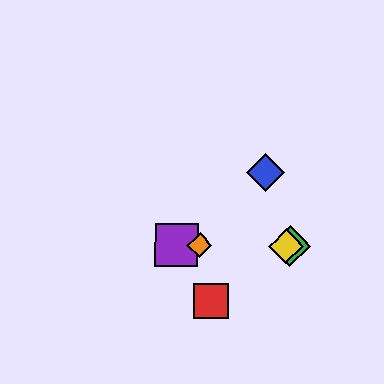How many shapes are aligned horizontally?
4 shapes (the green diamond, the yellow diamond, the purple square, the orange diamond) are aligned horizontally.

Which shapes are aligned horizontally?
The green diamond, the yellow diamond, the purple square, the orange diamond are aligned horizontally.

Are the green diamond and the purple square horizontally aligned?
Yes, both are at y≈246.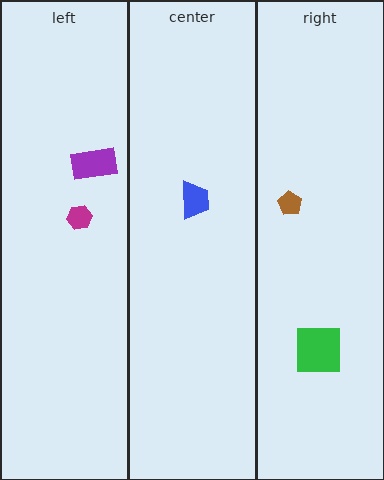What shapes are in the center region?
The blue trapezoid.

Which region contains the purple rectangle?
The left region.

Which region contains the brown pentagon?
The right region.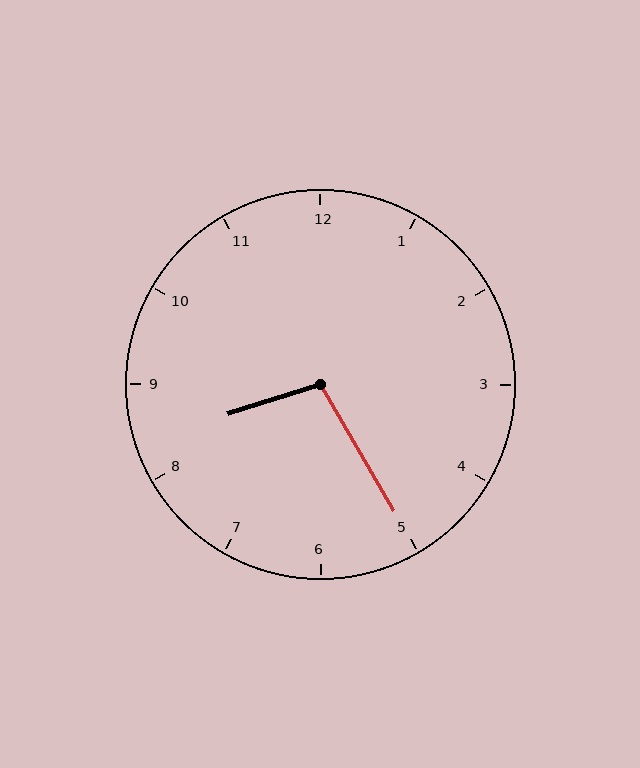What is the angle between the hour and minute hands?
Approximately 102 degrees.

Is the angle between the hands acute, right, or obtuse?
It is obtuse.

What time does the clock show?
8:25.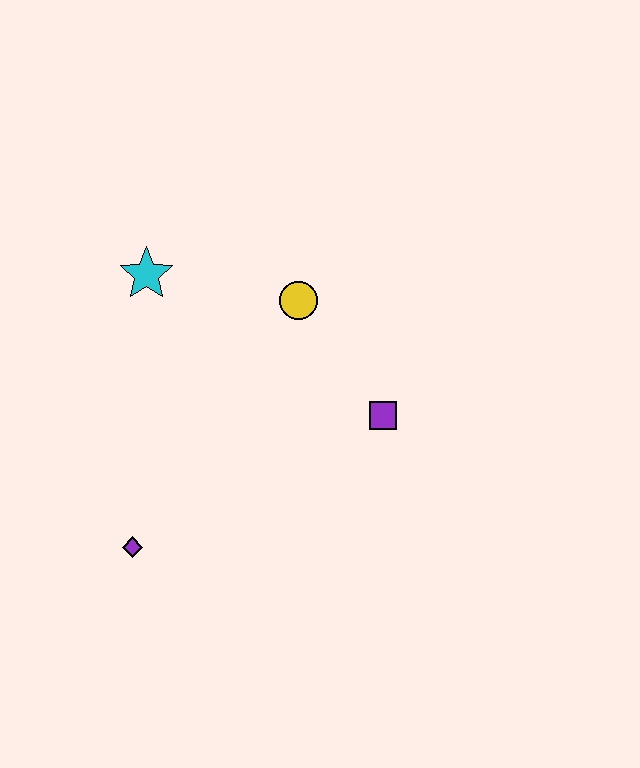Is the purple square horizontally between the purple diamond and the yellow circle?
No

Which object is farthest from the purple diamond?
The yellow circle is farthest from the purple diamond.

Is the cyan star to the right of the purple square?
No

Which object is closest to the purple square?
The yellow circle is closest to the purple square.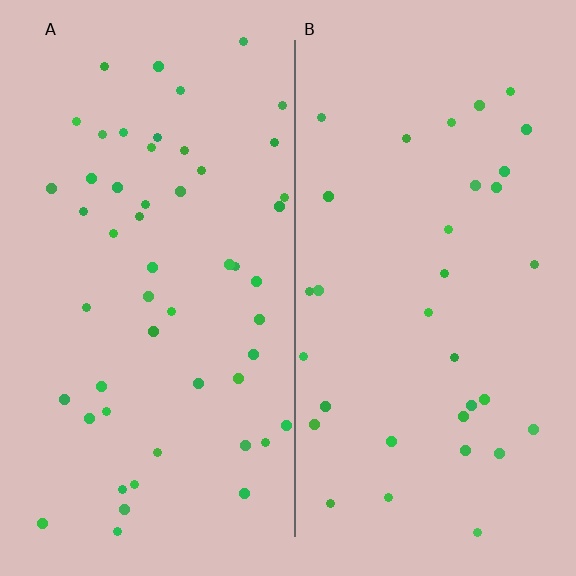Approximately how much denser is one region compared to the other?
Approximately 1.5× — region A over region B.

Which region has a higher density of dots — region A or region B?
A (the left).